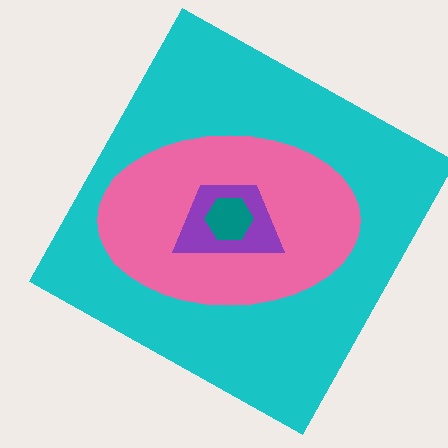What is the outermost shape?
The cyan square.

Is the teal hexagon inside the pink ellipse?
Yes.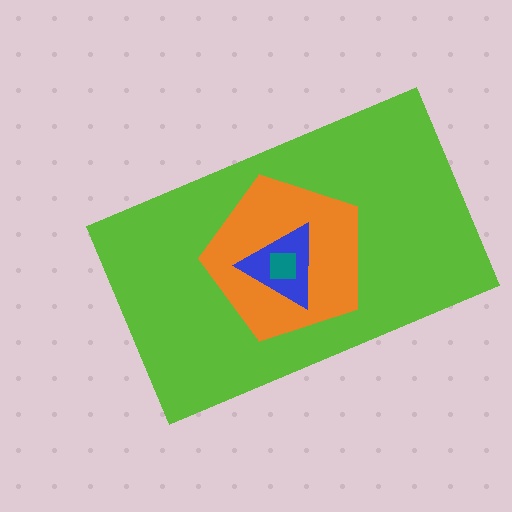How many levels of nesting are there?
4.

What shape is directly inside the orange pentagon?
The blue triangle.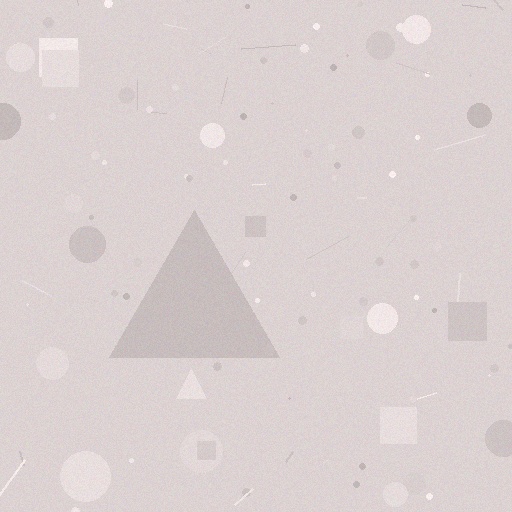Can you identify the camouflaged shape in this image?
The camouflaged shape is a triangle.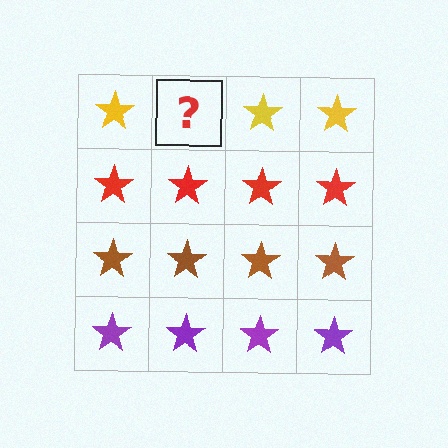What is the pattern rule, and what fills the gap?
The rule is that each row has a consistent color. The gap should be filled with a yellow star.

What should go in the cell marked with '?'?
The missing cell should contain a yellow star.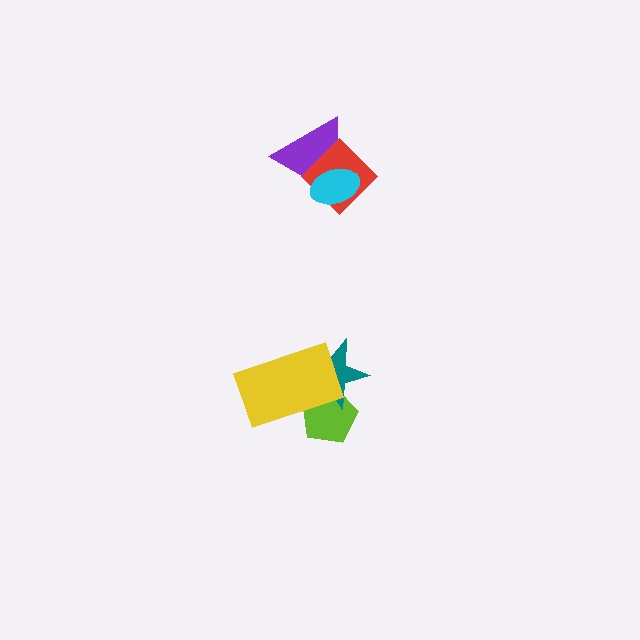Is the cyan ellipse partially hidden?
No, no other shape covers it.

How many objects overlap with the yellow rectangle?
2 objects overlap with the yellow rectangle.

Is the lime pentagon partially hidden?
Yes, it is partially covered by another shape.